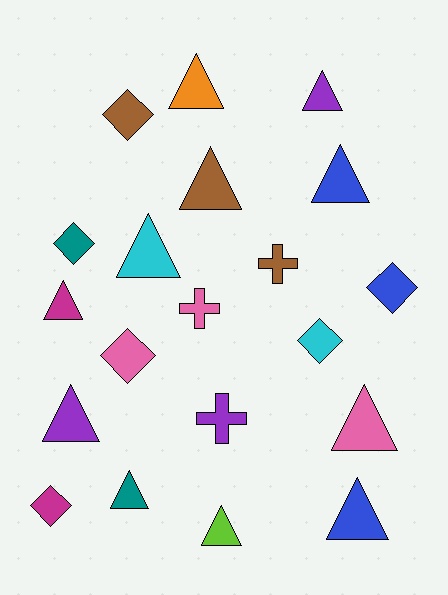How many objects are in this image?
There are 20 objects.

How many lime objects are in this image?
There is 1 lime object.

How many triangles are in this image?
There are 11 triangles.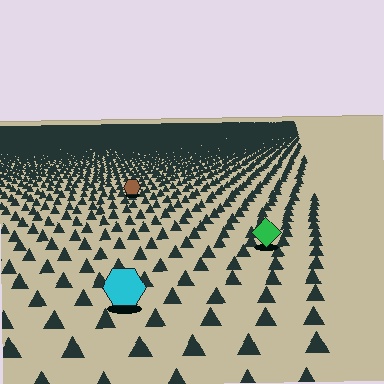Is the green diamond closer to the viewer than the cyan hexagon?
No. The cyan hexagon is closer — you can tell from the texture gradient: the ground texture is coarser near it.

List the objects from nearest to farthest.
From nearest to farthest: the cyan hexagon, the green diamond, the brown hexagon.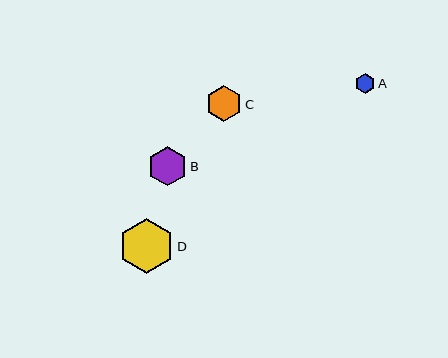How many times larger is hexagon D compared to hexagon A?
Hexagon D is approximately 2.7 times the size of hexagon A.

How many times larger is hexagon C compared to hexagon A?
Hexagon C is approximately 1.8 times the size of hexagon A.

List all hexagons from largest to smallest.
From largest to smallest: D, B, C, A.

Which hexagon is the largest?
Hexagon D is the largest with a size of approximately 55 pixels.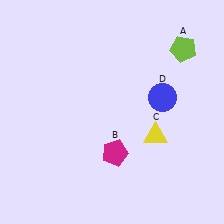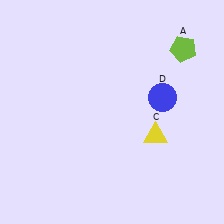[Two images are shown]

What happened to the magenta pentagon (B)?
The magenta pentagon (B) was removed in Image 2. It was in the bottom-right area of Image 1.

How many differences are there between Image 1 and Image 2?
There is 1 difference between the two images.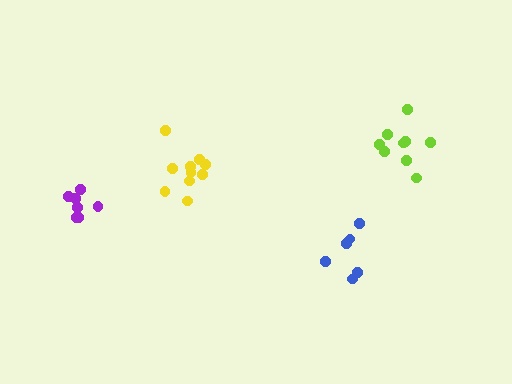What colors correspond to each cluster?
The clusters are colored: blue, yellow, purple, lime.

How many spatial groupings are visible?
There are 4 spatial groupings.